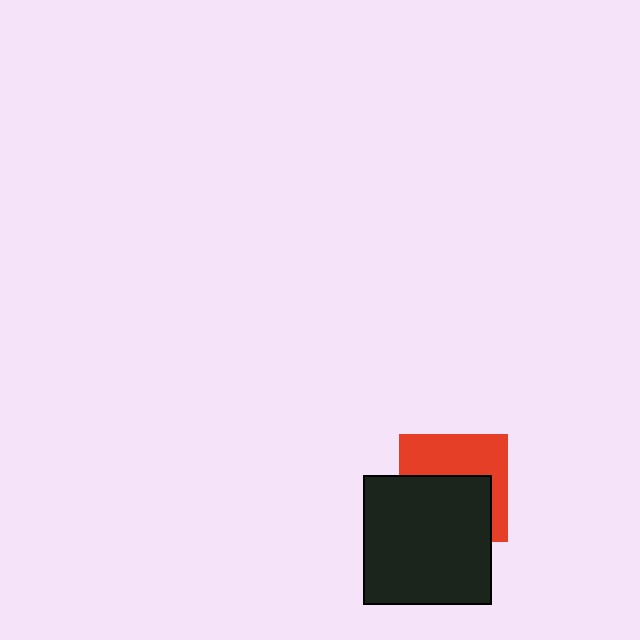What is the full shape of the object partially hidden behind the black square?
The partially hidden object is a red square.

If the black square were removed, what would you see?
You would see the complete red square.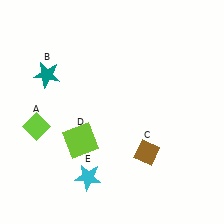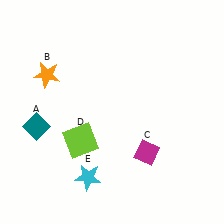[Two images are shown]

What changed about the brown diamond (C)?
In Image 1, C is brown. In Image 2, it changed to magenta.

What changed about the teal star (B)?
In Image 1, B is teal. In Image 2, it changed to orange.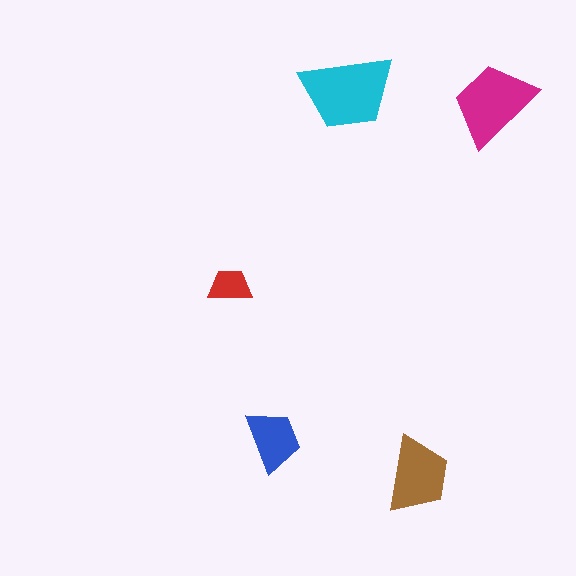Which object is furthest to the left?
The red trapezoid is leftmost.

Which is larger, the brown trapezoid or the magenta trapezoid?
The magenta one.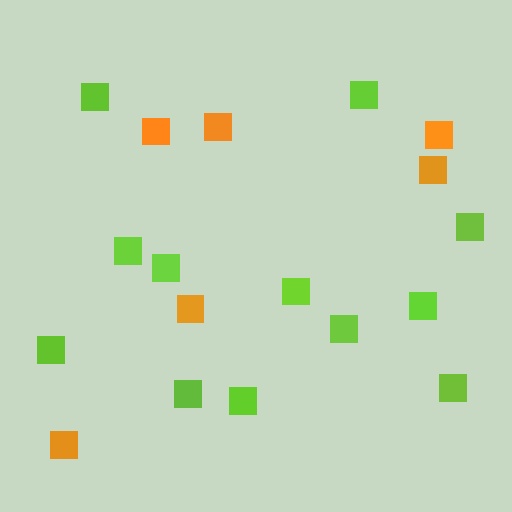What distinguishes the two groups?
There are 2 groups: one group of lime squares (12) and one group of orange squares (6).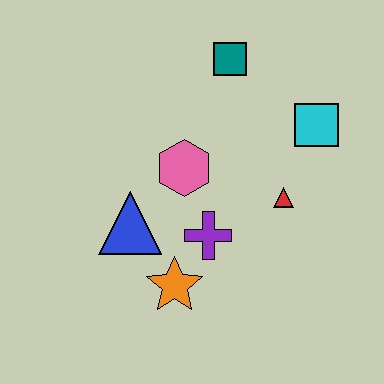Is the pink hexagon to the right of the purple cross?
No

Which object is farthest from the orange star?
The teal square is farthest from the orange star.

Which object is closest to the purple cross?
The orange star is closest to the purple cross.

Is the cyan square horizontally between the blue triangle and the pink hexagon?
No